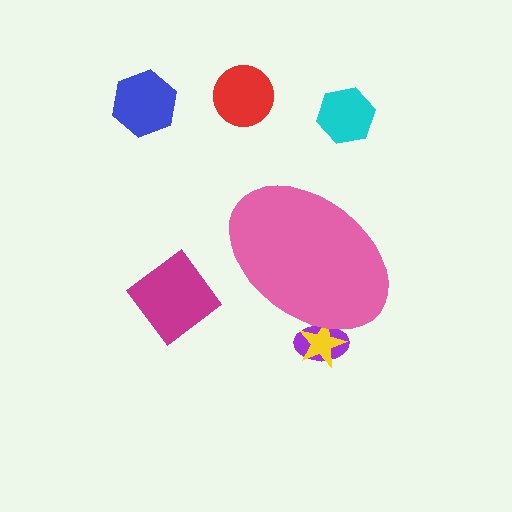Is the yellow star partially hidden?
Yes, the yellow star is partially hidden behind the pink ellipse.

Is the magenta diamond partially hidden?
No, the magenta diamond is fully visible.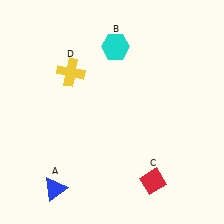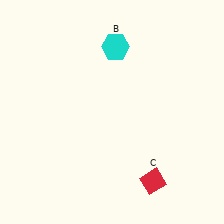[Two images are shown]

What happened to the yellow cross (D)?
The yellow cross (D) was removed in Image 2. It was in the top-left area of Image 1.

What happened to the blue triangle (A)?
The blue triangle (A) was removed in Image 2. It was in the bottom-left area of Image 1.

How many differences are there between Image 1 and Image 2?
There are 2 differences between the two images.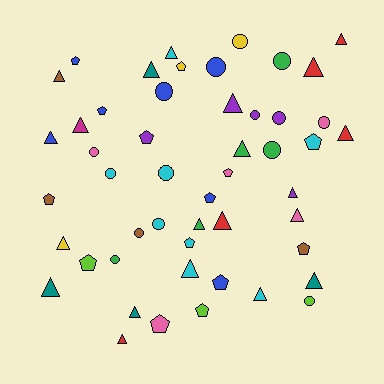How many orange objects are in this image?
There are no orange objects.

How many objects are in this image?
There are 50 objects.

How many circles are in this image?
There are 15 circles.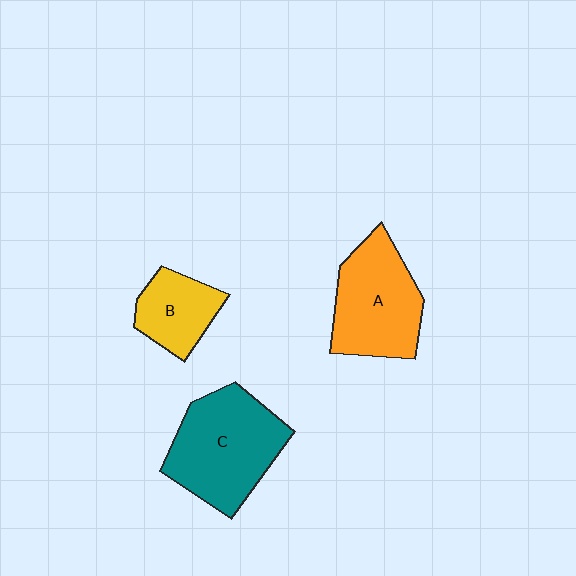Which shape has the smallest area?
Shape B (yellow).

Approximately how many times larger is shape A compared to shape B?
Approximately 1.7 times.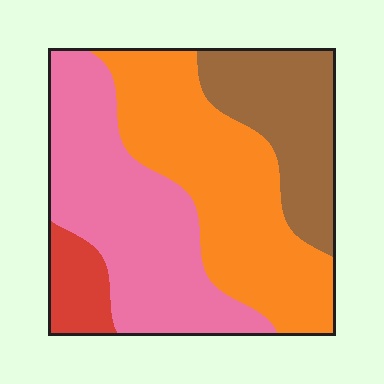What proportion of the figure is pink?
Pink covers 36% of the figure.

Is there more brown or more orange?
Orange.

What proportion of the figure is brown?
Brown covers 20% of the figure.